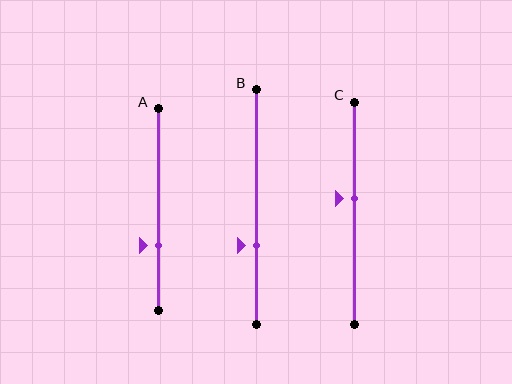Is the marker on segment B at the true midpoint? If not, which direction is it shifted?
No, the marker on segment B is shifted downward by about 16% of the segment length.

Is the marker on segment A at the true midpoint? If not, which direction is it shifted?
No, the marker on segment A is shifted downward by about 18% of the segment length.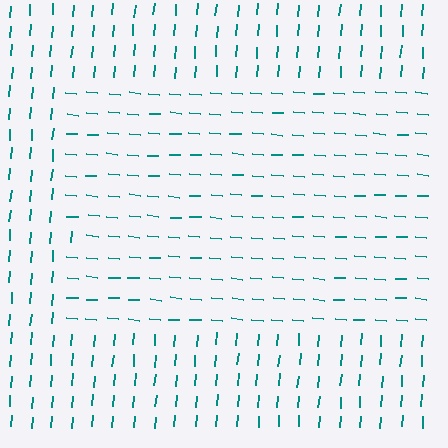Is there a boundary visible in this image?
Yes, there is a texture boundary formed by a change in line orientation.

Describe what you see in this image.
The image is filled with small teal line segments. A rectangle region in the image has lines oriented differently from the surrounding lines, creating a visible texture boundary.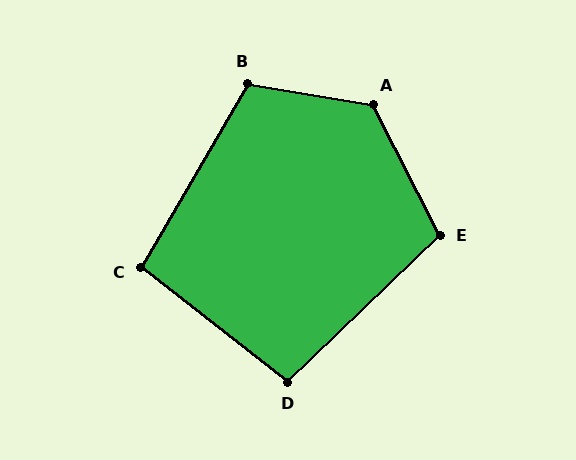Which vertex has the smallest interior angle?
C, at approximately 98 degrees.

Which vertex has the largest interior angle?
A, at approximately 126 degrees.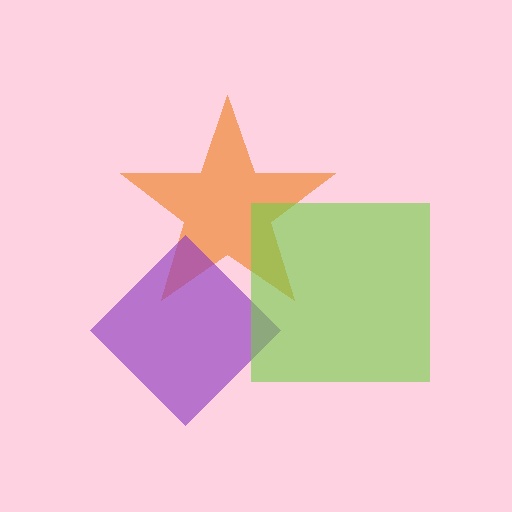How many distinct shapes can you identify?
There are 3 distinct shapes: an orange star, a purple diamond, a lime square.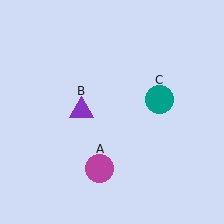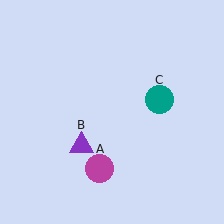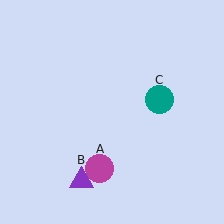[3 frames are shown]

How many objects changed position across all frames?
1 object changed position: purple triangle (object B).